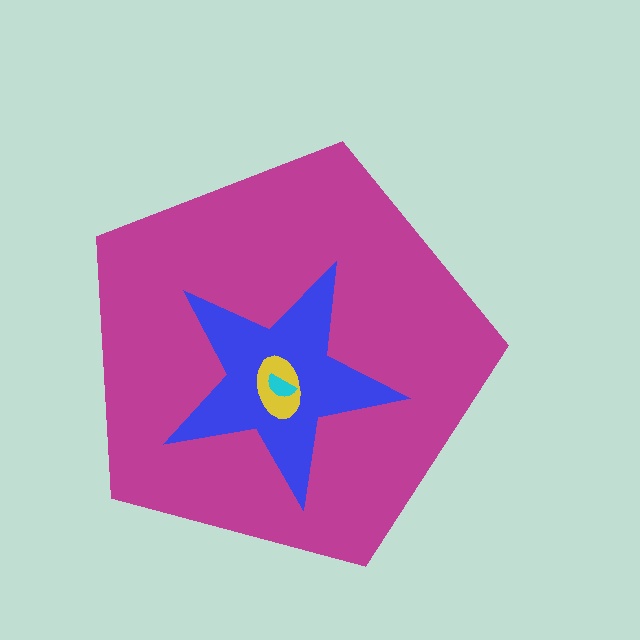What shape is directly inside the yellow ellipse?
The cyan semicircle.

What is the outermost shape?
The magenta pentagon.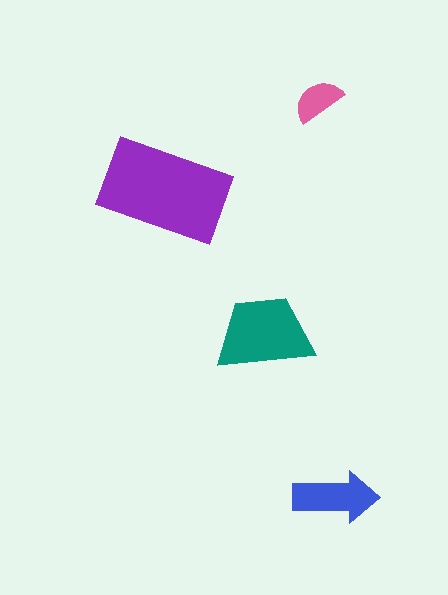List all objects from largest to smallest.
The purple rectangle, the teal trapezoid, the blue arrow, the pink semicircle.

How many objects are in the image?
There are 4 objects in the image.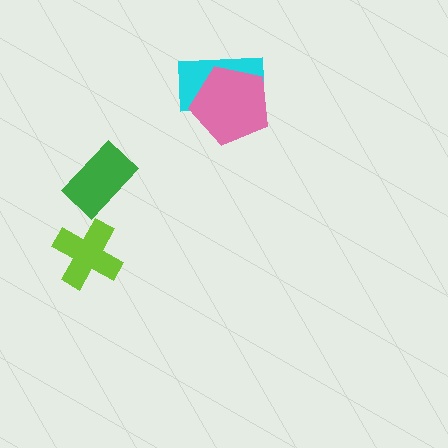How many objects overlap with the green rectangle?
0 objects overlap with the green rectangle.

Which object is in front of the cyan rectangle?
The pink pentagon is in front of the cyan rectangle.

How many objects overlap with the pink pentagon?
1 object overlaps with the pink pentagon.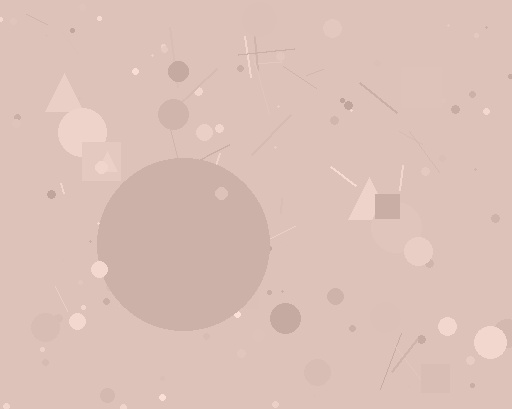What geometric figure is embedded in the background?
A circle is embedded in the background.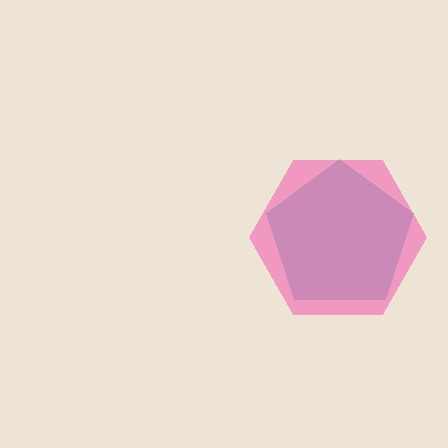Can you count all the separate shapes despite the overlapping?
Yes, there are 2 separate shapes.